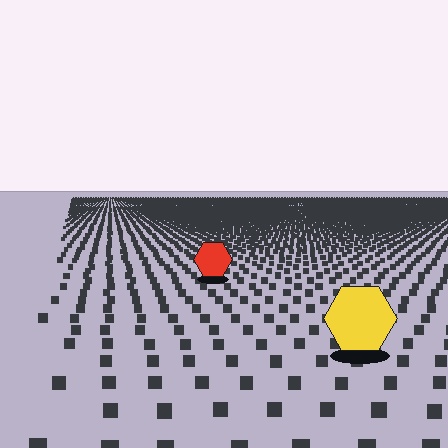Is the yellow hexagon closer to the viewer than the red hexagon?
Yes. The yellow hexagon is closer — you can tell from the texture gradient: the ground texture is coarser near it.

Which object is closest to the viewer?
The yellow hexagon is closest. The texture marks near it are larger and more spread out.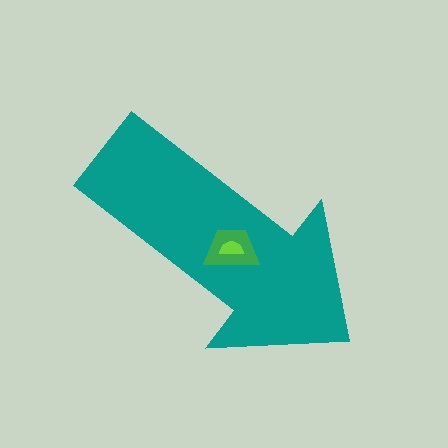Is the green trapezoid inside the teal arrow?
Yes.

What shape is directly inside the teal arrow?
The green trapezoid.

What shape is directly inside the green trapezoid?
The lime semicircle.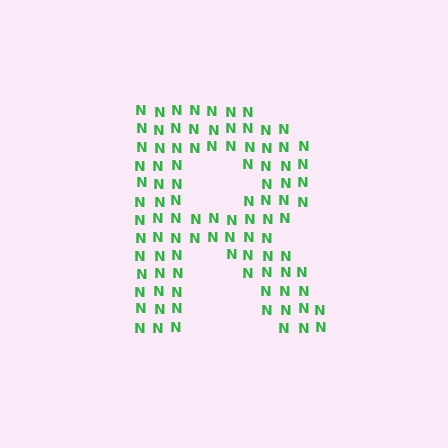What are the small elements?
The small elements are letter N's.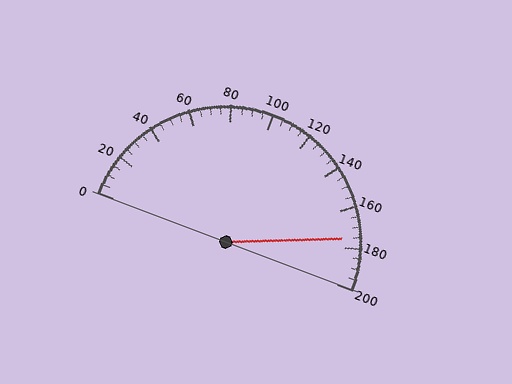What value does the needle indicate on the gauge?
The needle indicates approximately 175.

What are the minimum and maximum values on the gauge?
The gauge ranges from 0 to 200.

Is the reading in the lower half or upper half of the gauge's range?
The reading is in the upper half of the range (0 to 200).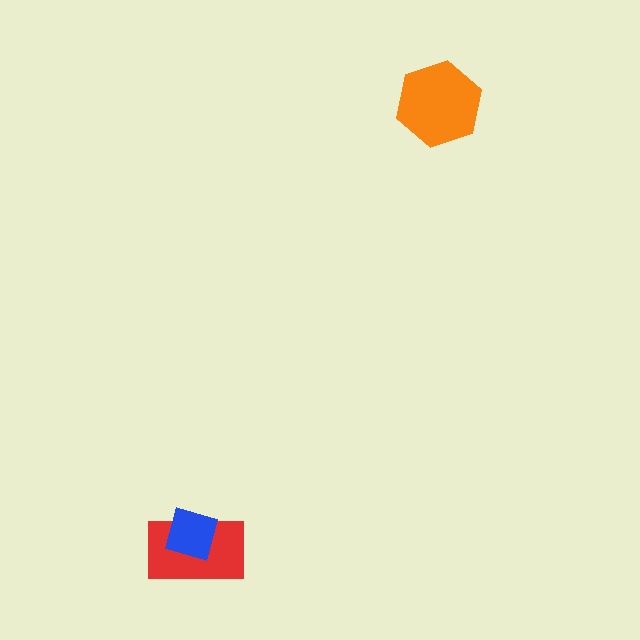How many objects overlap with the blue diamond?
1 object overlaps with the blue diamond.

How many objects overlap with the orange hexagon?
0 objects overlap with the orange hexagon.